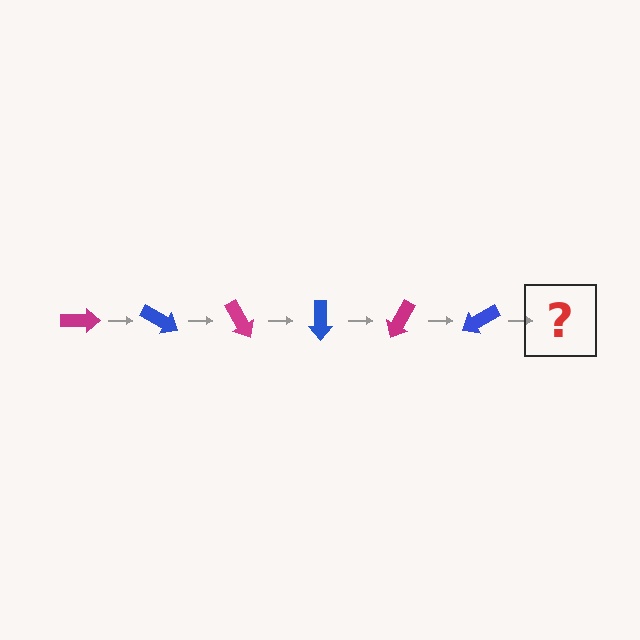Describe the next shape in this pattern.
It should be a magenta arrow, rotated 180 degrees from the start.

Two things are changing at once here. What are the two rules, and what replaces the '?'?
The two rules are that it rotates 30 degrees each step and the color cycles through magenta and blue. The '?' should be a magenta arrow, rotated 180 degrees from the start.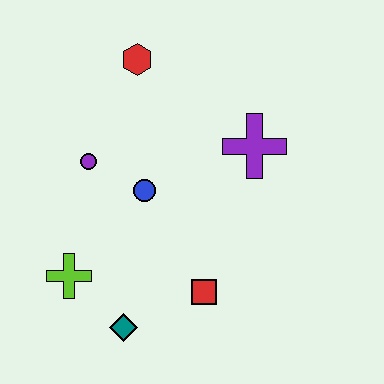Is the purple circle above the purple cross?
No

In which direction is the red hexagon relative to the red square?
The red hexagon is above the red square.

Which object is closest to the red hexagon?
The purple circle is closest to the red hexagon.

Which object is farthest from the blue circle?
The teal diamond is farthest from the blue circle.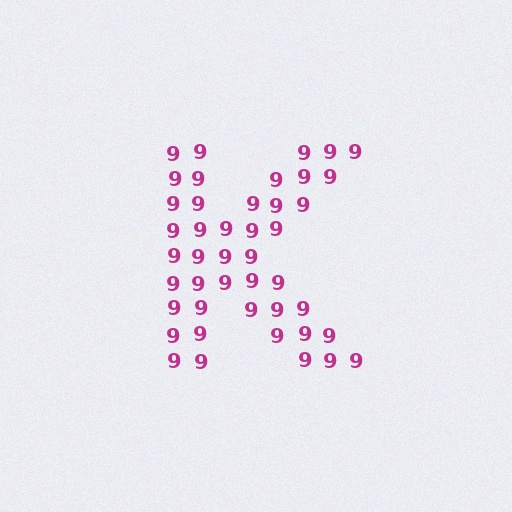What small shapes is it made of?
It is made of small digit 9's.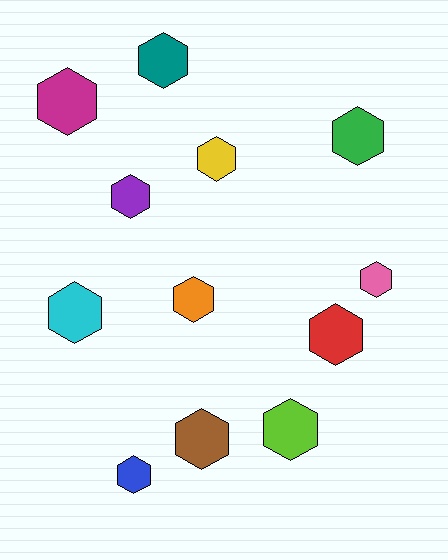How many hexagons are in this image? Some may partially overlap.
There are 12 hexagons.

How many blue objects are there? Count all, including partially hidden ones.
There is 1 blue object.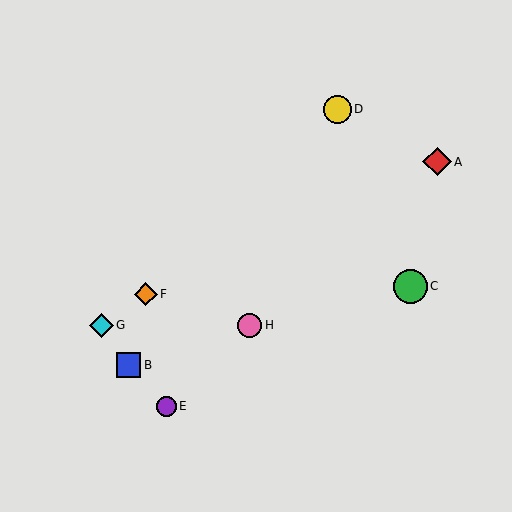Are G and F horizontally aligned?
No, G is at y≈325 and F is at y≈294.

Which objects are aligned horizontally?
Objects G, H are aligned horizontally.